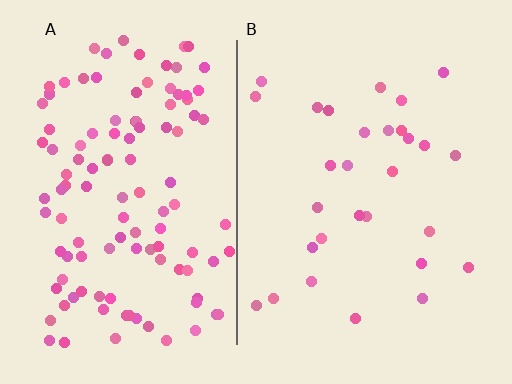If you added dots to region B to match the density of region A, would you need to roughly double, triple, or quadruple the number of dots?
Approximately quadruple.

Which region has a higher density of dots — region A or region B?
A (the left).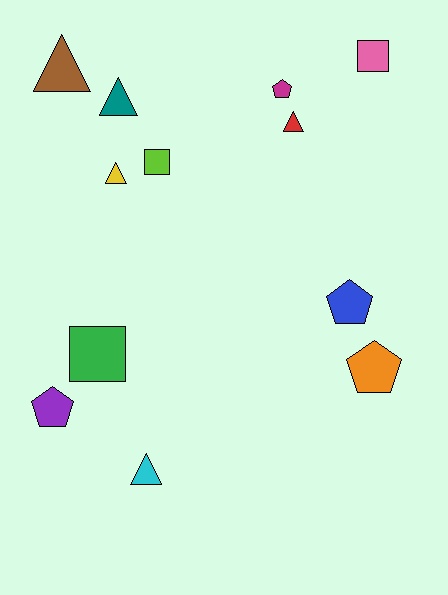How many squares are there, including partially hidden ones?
There are 3 squares.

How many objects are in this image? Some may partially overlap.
There are 12 objects.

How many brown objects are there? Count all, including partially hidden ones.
There is 1 brown object.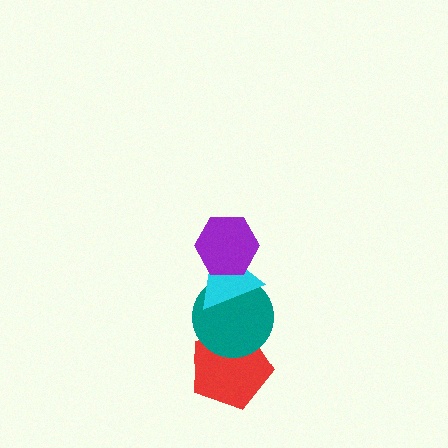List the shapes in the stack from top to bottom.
From top to bottom: the purple hexagon, the cyan triangle, the teal circle, the red pentagon.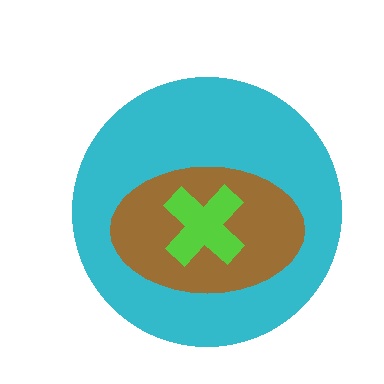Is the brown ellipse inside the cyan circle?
Yes.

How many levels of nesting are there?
3.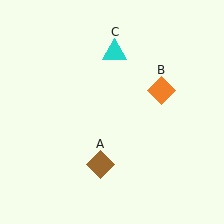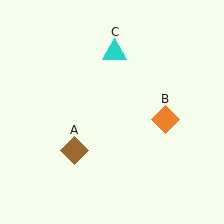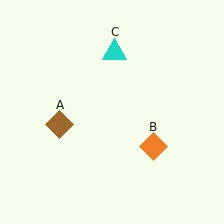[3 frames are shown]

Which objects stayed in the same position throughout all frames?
Cyan triangle (object C) remained stationary.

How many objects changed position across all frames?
2 objects changed position: brown diamond (object A), orange diamond (object B).